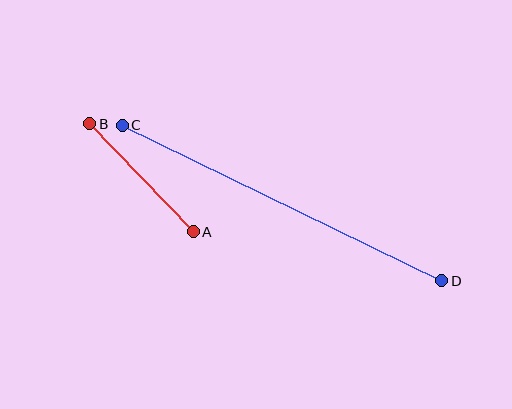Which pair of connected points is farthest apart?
Points C and D are farthest apart.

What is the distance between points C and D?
The distance is approximately 355 pixels.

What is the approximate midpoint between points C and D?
The midpoint is at approximately (282, 203) pixels.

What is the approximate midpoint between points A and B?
The midpoint is at approximately (141, 178) pixels.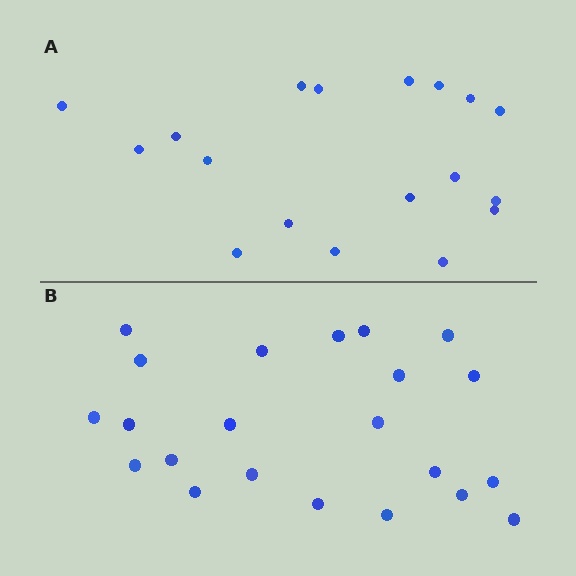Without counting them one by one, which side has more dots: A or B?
Region B (the bottom region) has more dots.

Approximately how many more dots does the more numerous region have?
Region B has about 4 more dots than region A.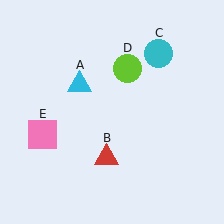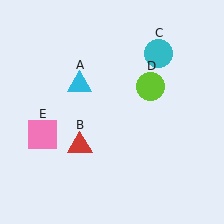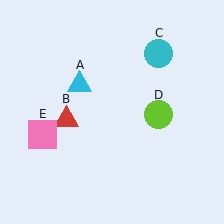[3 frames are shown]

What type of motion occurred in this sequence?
The red triangle (object B), lime circle (object D) rotated clockwise around the center of the scene.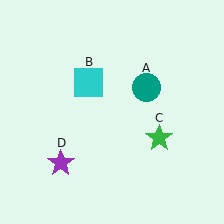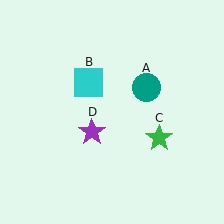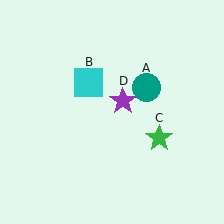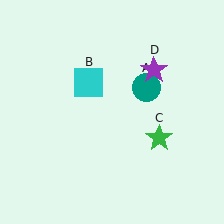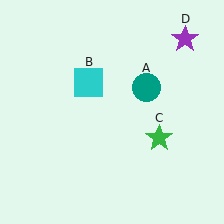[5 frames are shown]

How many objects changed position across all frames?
1 object changed position: purple star (object D).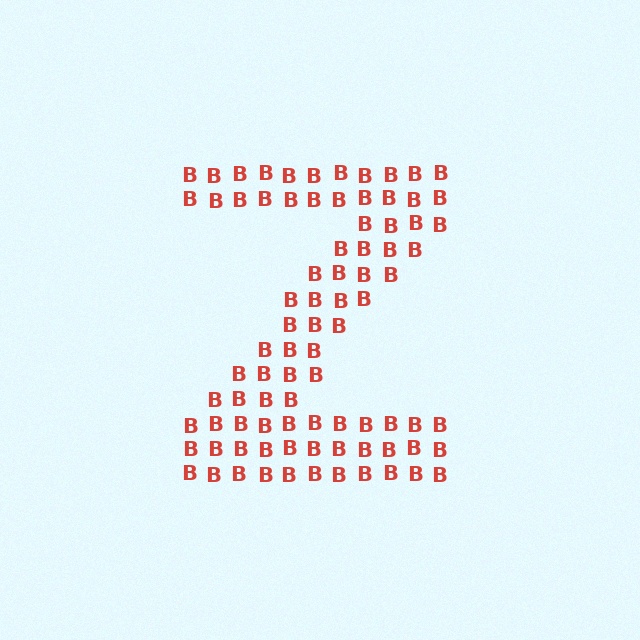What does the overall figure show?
The overall figure shows the letter Z.